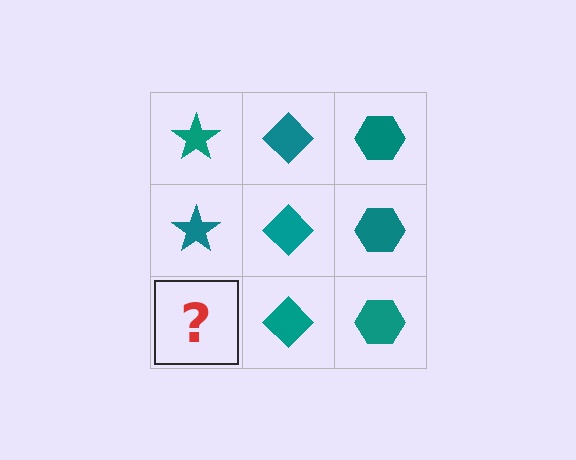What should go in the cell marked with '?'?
The missing cell should contain a teal star.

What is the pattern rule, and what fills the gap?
The rule is that each column has a consistent shape. The gap should be filled with a teal star.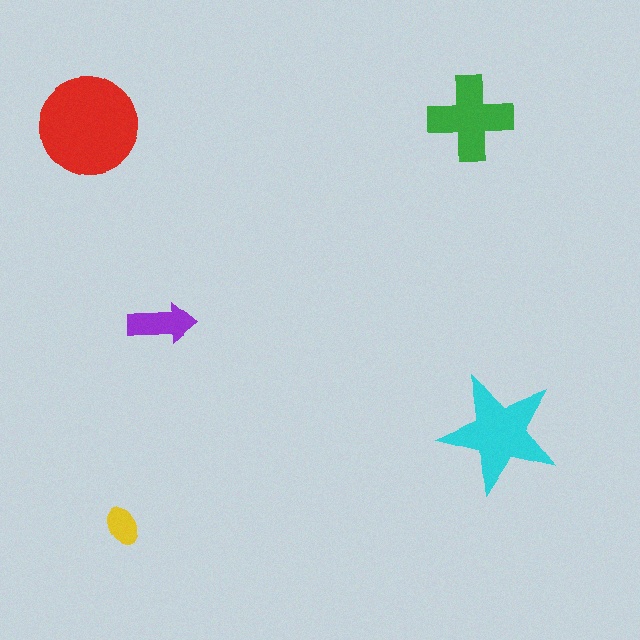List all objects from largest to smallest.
The red circle, the cyan star, the green cross, the purple arrow, the yellow ellipse.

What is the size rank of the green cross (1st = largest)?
3rd.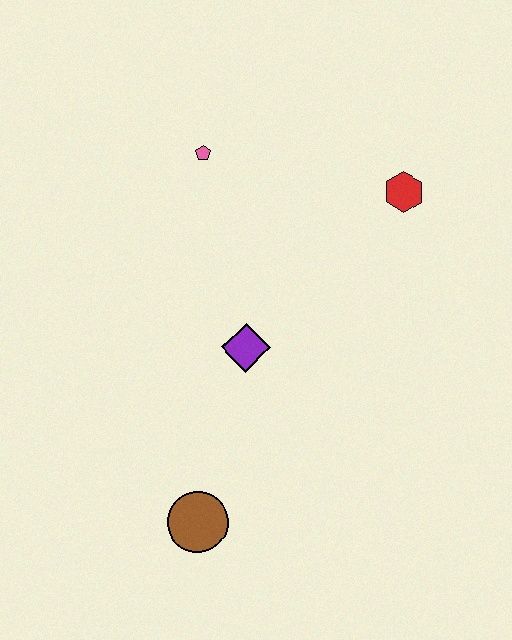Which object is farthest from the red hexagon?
The brown circle is farthest from the red hexagon.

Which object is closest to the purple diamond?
The brown circle is closest to the purple diamond.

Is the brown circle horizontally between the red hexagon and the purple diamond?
No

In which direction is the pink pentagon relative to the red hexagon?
The pink pentagon is to the left of the red hexagon.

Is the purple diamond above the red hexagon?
No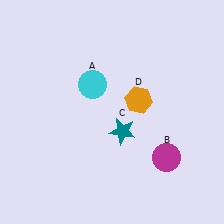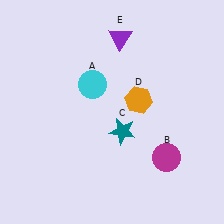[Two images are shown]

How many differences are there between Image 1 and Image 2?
There is 1 difference between the two images.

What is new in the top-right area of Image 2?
A purple triangle (E) was added in the top-right area of Image 2.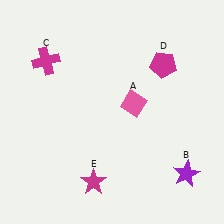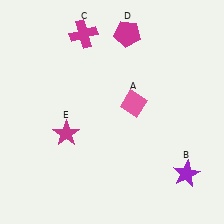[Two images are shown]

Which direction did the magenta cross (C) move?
The magenta cross (C) moved right.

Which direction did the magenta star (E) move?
The magenta star (E) moved up.